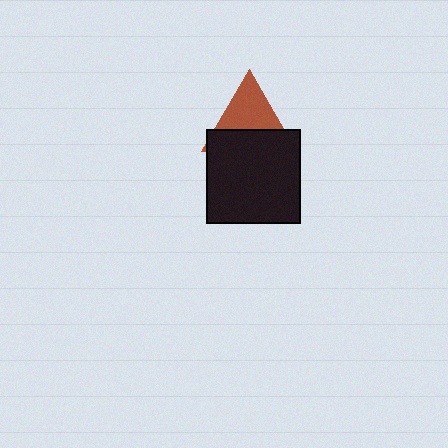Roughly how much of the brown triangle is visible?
About half of it is visible (roughly 54%).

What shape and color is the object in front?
The object in front is a black square.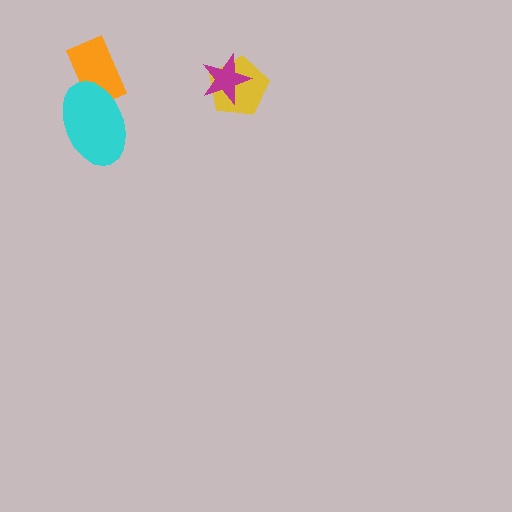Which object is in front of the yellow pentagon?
The magenta star is in front of the yellow pentagon.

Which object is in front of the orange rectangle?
The cyan ellipse is in front of the orange rectangle.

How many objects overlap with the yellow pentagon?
1 object overlaps with the yellow pentagon.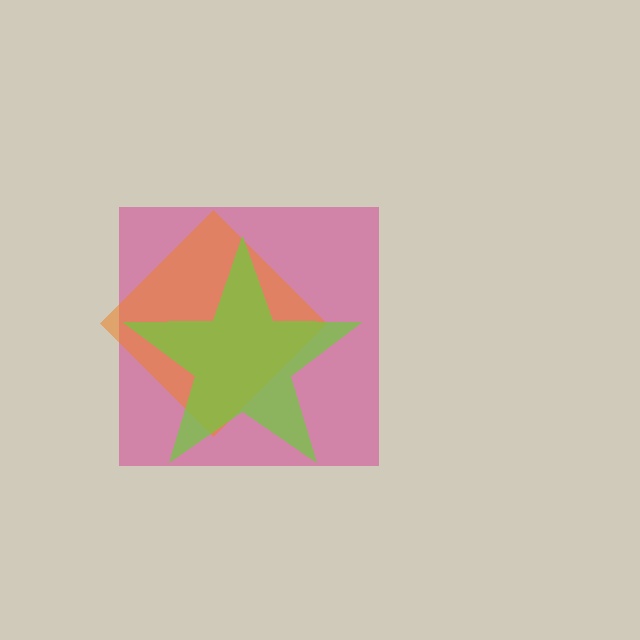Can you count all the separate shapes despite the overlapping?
Yes, there are 3 separate shapes.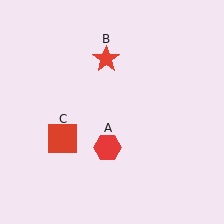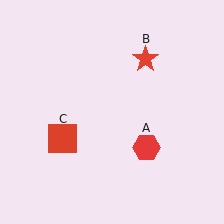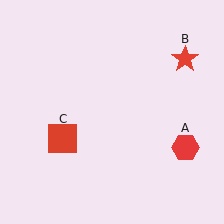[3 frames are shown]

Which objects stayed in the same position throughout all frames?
Red square (object C) remained stationary.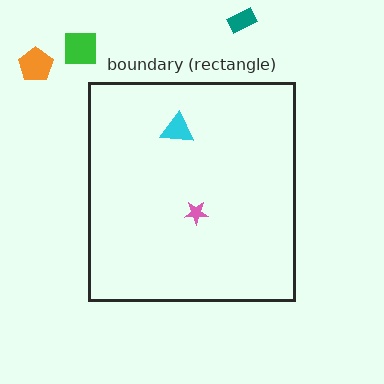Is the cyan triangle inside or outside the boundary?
Inside.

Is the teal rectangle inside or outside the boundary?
Outside.